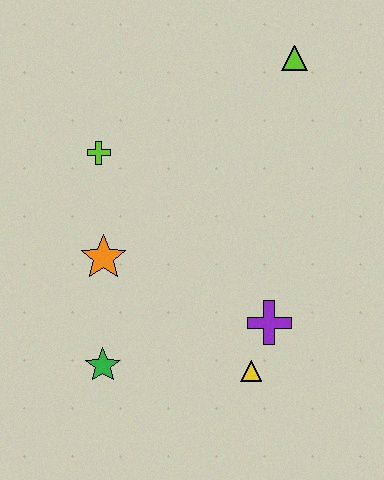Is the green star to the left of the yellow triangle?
Yes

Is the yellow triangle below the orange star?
Yes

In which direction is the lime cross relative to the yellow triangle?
The lime cross is above the yellow triangle.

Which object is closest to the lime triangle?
The lime cross is closest to the lime triangle.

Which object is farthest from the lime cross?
The yellow triangle is farthest from the lime cross.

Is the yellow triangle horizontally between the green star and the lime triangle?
Yes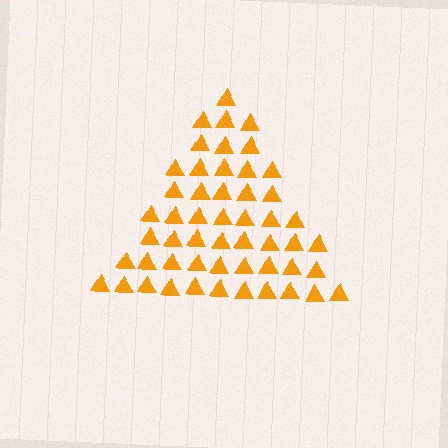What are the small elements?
The small elements are triangles.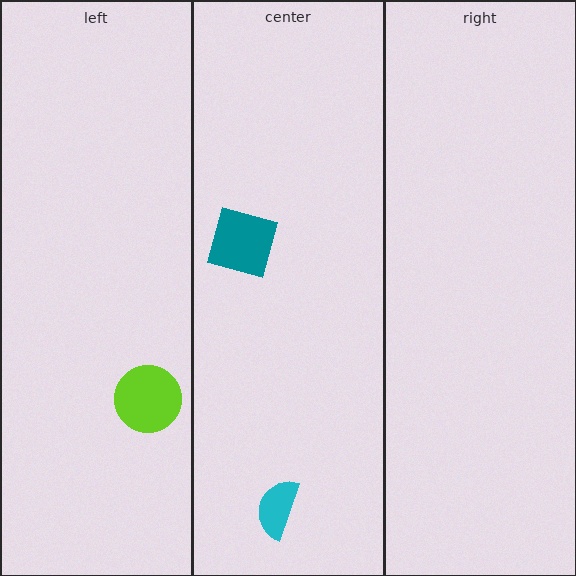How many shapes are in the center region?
2.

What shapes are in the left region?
The lime circle.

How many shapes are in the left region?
1.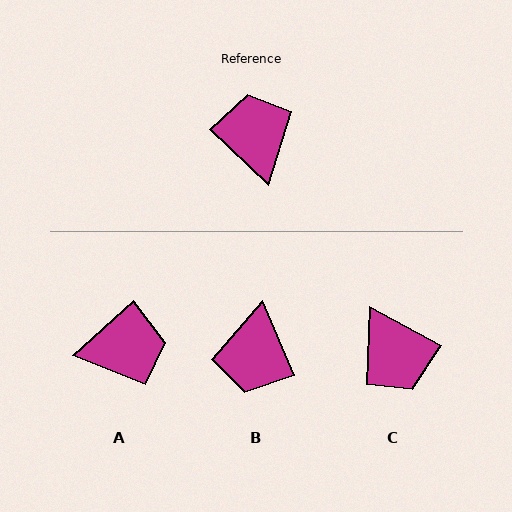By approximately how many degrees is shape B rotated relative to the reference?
Approximately 156 degrees counter-clockwise.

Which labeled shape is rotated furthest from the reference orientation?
C, about 165 degrees away.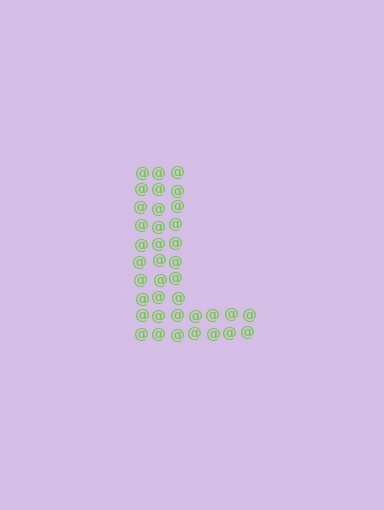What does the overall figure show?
The overall figure shows the letter L.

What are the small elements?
The small elements are at signs.